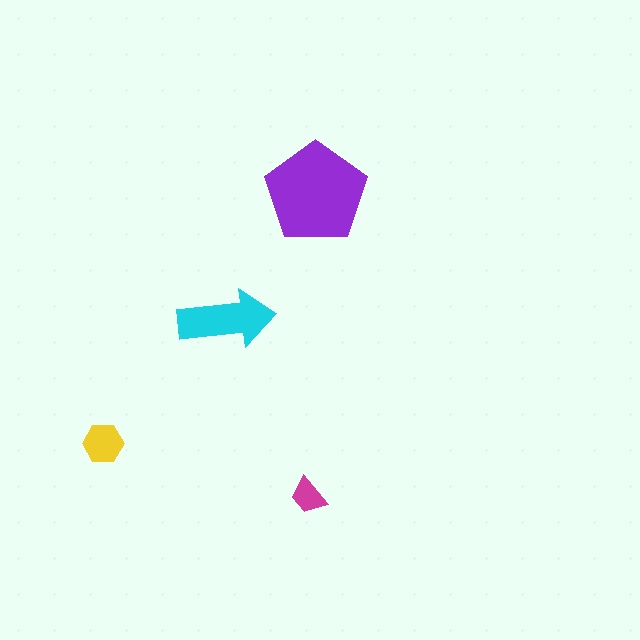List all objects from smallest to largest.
The magenta trapezoid, the yellow hexagon, the cyan arrow, the purple pentagon.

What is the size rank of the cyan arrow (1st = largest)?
2nd.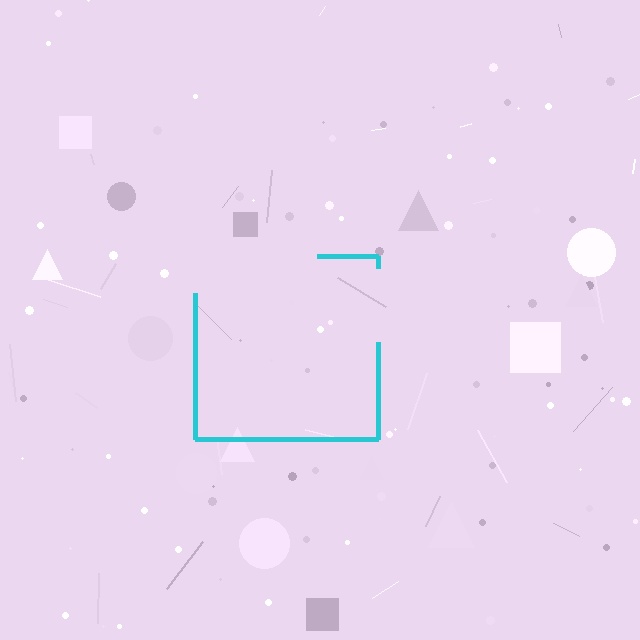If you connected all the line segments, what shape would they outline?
They would outline a square.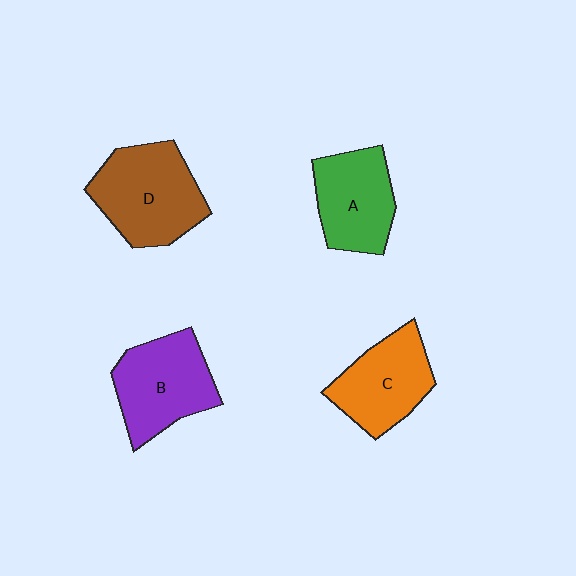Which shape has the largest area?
Shape D (brown).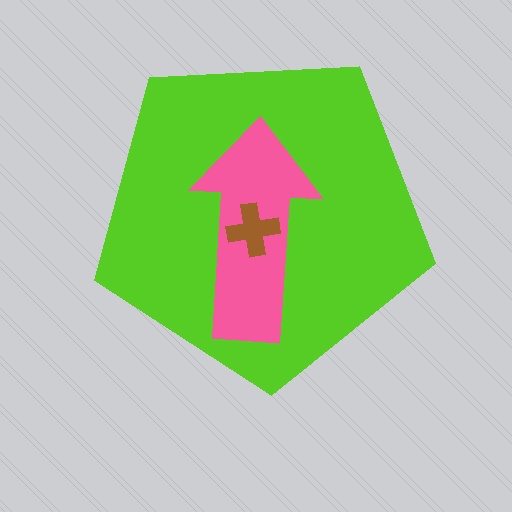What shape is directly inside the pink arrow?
The brown cross.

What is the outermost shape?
The lime pentagon.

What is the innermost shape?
The brown cross.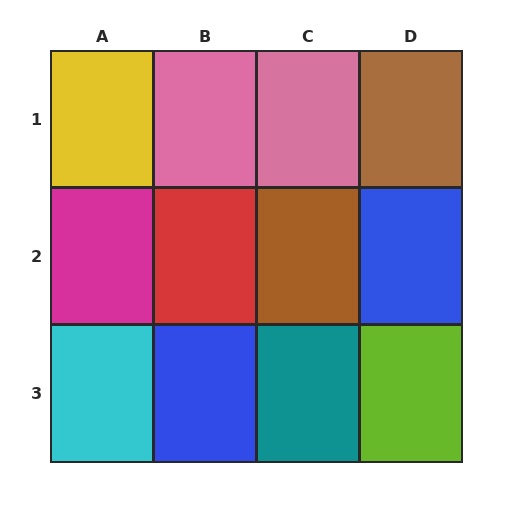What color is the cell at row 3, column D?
Lime.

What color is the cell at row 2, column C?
Brown.